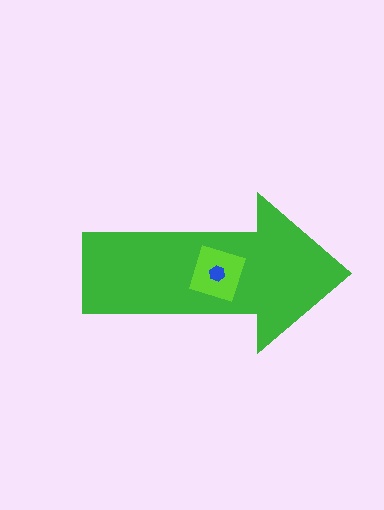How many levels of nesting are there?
3.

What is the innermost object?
The blue hexagon.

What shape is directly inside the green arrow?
The lime diamond.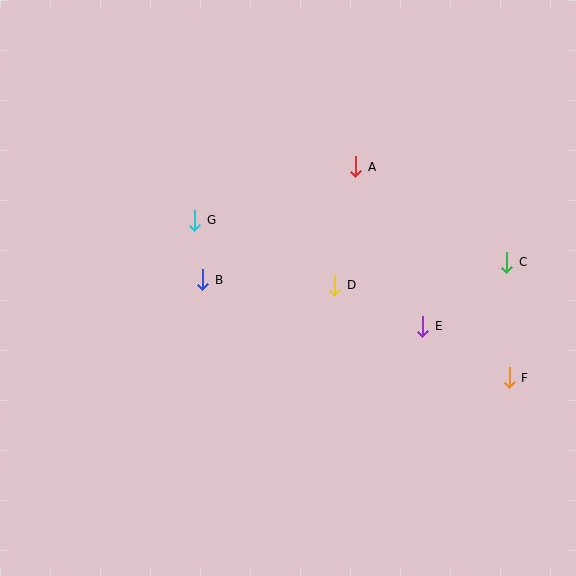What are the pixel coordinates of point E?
Point E is at (423, 326).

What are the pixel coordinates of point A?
Point A is at (356, 167).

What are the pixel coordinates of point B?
Point B is at (203, 280).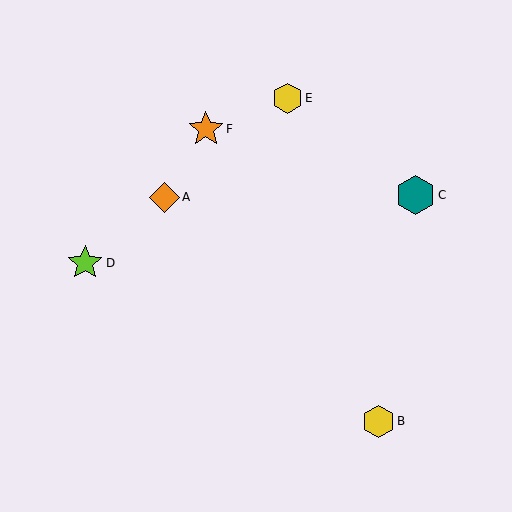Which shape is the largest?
The teal hexagon (labeled C) is the largest.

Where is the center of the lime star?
The center of the lime star is at (85, 263).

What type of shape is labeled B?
Shape B is a yellow hexagon.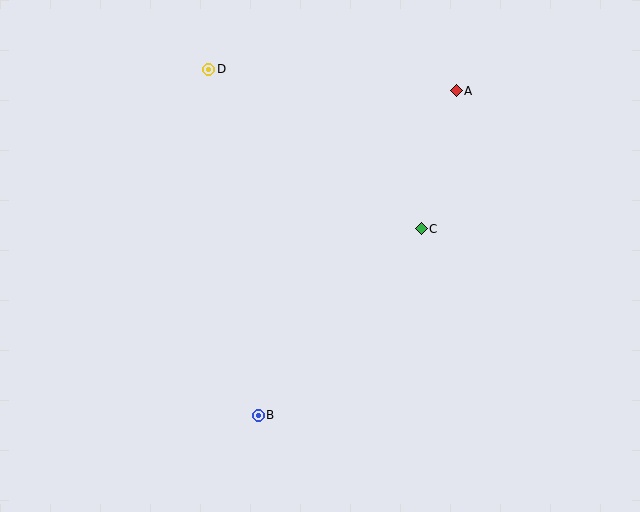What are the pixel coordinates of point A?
Point A is at (456, 91).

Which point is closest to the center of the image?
Point C at (421, 229) is closest to the center.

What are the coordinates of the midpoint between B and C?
The midpoint between B and C is at (340, 322).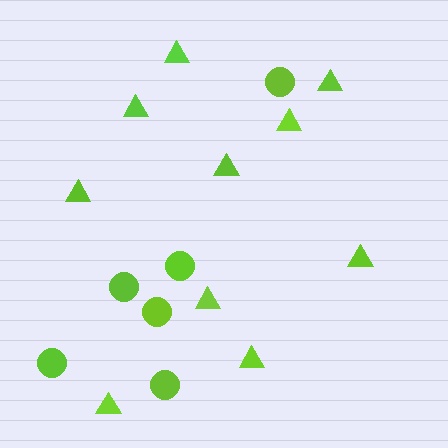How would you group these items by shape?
There are 2 groups: one group of triangles (10) and one group of circles (6).